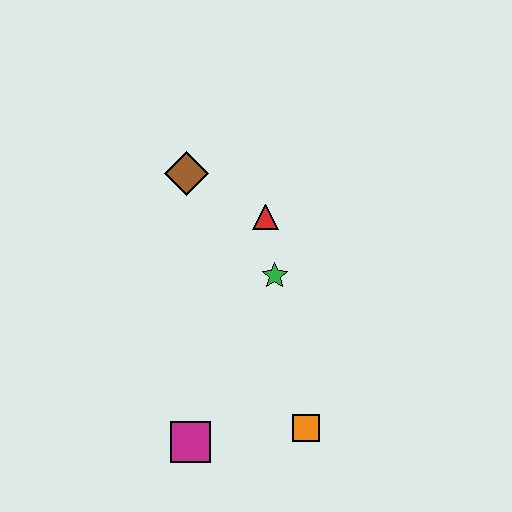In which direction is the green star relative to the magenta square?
The green star is above the magenta square.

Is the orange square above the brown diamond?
No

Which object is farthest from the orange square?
The brown diamond is farthest from the orange square.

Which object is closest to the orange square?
The magenta square is closest to the orange square.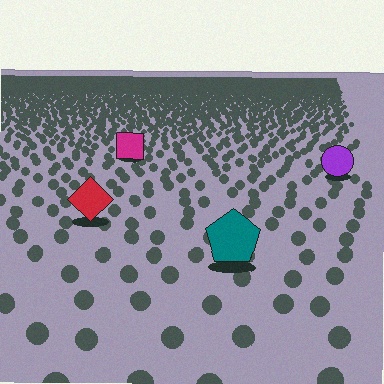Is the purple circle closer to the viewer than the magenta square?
Yes. The purple circle is closer — you can tell from the texture gradient: the ground texture is coarser near it.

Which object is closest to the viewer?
The teal pentagon is closest. The texture marks near it are larger and more spread out.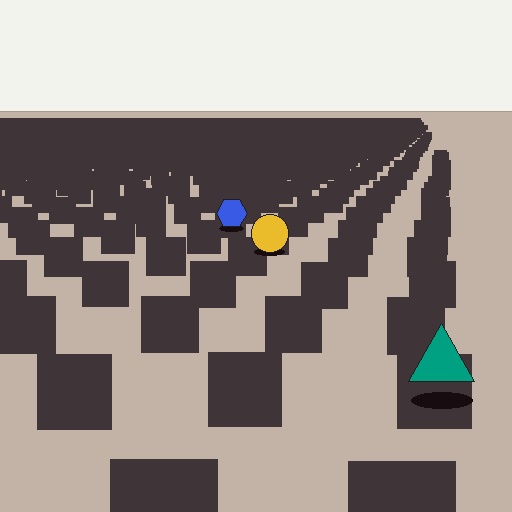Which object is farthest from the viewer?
The blue hexagon is farthest from the viewer. It appears smaller and the ground texture around it is denser.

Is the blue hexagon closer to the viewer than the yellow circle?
No. The yellow circle is closer — you can tell from the texture gradient: the ground texture is coarser near it.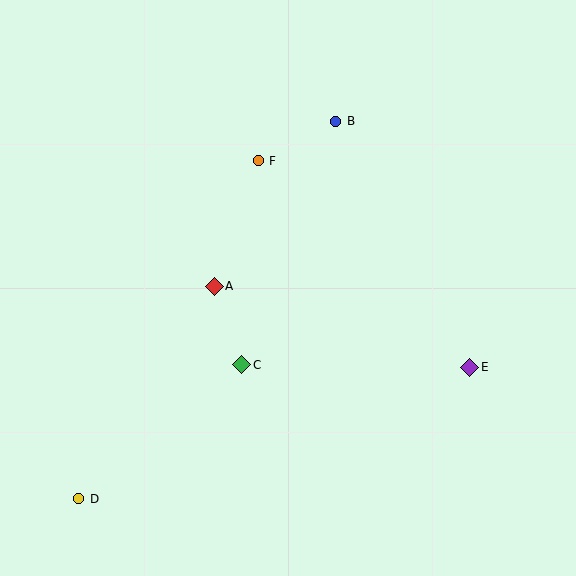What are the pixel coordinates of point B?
Point B is at (336, 121).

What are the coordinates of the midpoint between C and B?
The midpoint between C and B is at (289, 243).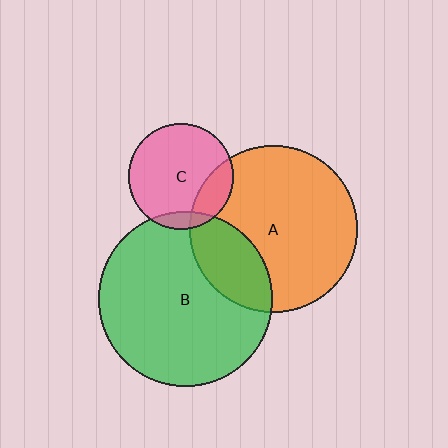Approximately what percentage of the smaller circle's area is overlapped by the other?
Approximately 10%.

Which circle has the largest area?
Circle B (green).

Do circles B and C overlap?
Yes.